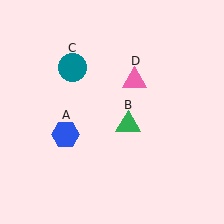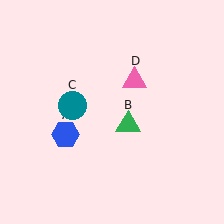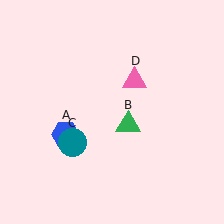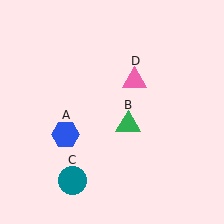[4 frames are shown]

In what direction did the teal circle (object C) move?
The teal circle (object C) moved down.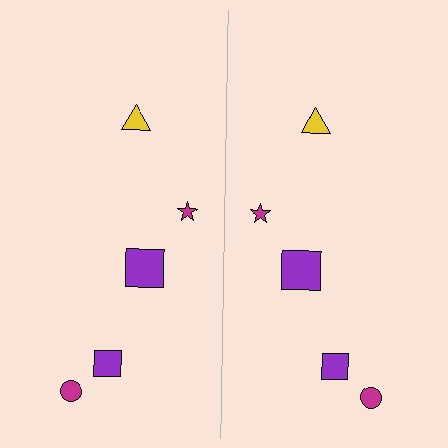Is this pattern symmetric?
Yes, this pattern has bilateral (reflection) symmetry.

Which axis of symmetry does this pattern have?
The pattern has a vertical axis of symmetry running through the center of the image.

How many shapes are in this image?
There are 10 shapes in this image.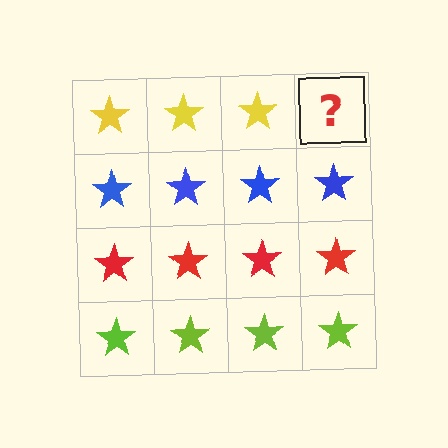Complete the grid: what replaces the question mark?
The question mark should be replaced with a yellow star.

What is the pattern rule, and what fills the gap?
The rule is that each row has a consistent color. The gap should be filled with a yellow star.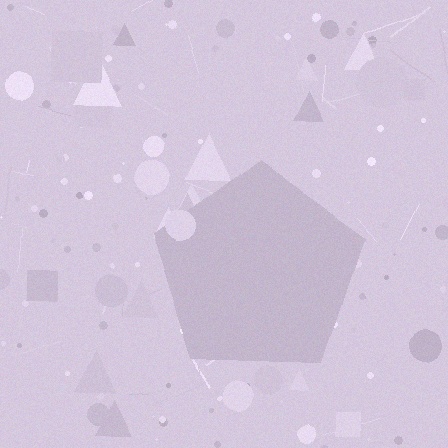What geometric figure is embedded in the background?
A pentagon is embedded in the background.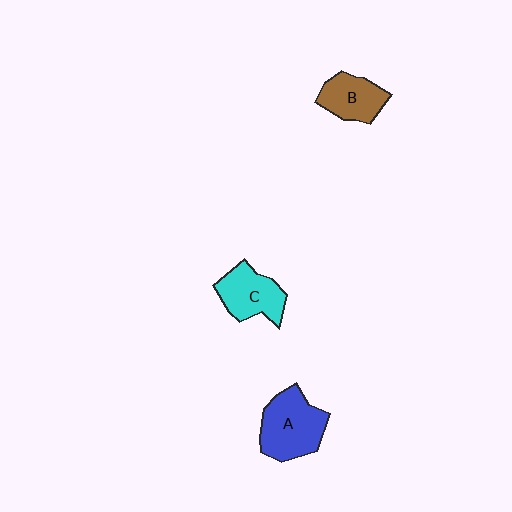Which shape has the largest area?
Shape A (blue).